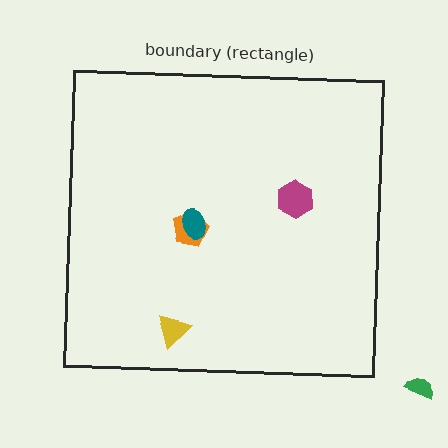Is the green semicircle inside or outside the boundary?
Outside.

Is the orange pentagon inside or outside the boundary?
Inside.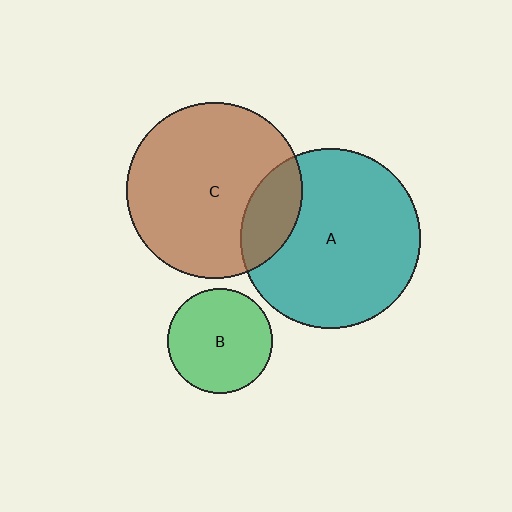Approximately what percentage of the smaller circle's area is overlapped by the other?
Approximately 20%.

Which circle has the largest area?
Circle A (teal).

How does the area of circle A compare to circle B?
Approximately 3.0 times.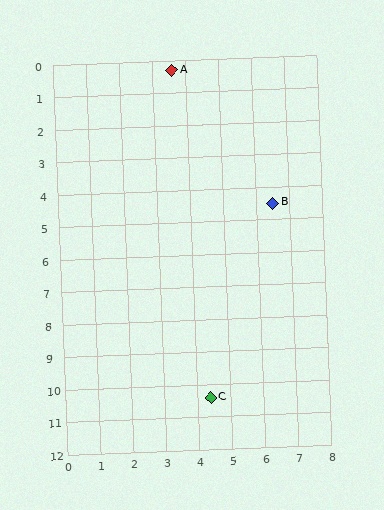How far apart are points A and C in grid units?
Points A and C are about 10.1 grid units apart.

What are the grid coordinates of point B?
Point B is at approximately (6.5, 4.5).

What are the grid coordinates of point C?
Point C is at approximately (4.4, 10.4).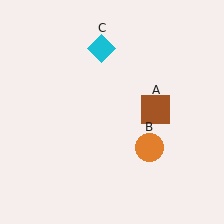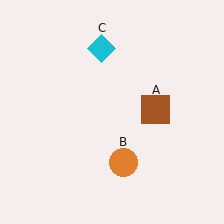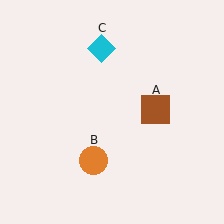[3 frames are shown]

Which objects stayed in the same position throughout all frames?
Brown square (object A) and cyan diamond (object C) remained stationary.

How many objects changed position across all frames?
1 object changed position: orange circle (object B).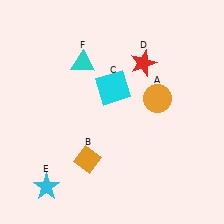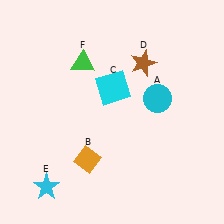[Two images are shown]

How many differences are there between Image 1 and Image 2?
There are 3 differences between the two images.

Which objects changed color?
A changed from orange to cyan. D changed from red to brown. F changed from cyan to green.